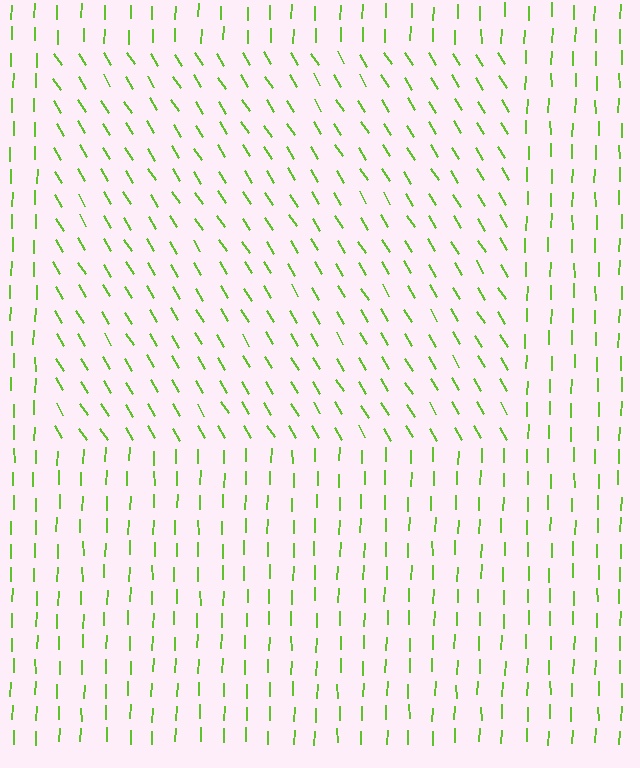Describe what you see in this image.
The image is filled with small lime line segments. A rectangle region in the image has lines oriented differently from the surrounding lines, creating a visible texture boundary.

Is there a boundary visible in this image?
Yes, there is a texture boundary formed by a change in line orientation.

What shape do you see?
I see a rectangle.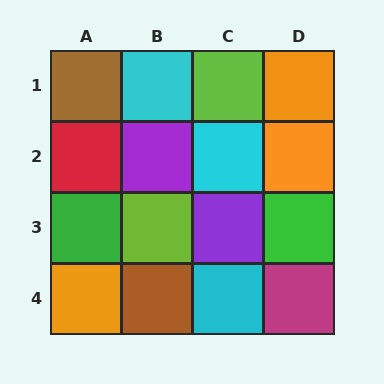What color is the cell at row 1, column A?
Brown.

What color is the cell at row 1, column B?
Cyan.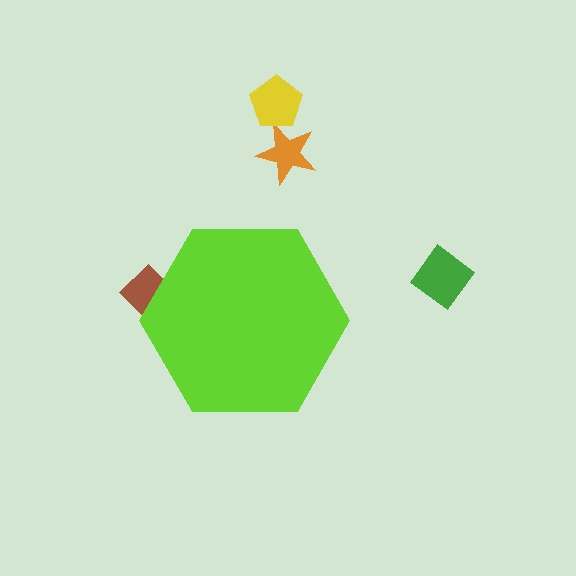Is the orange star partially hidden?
No, the orange star is fully visible.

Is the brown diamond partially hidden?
Yes, the brown diamond is partially hidden behind the lime hexagon.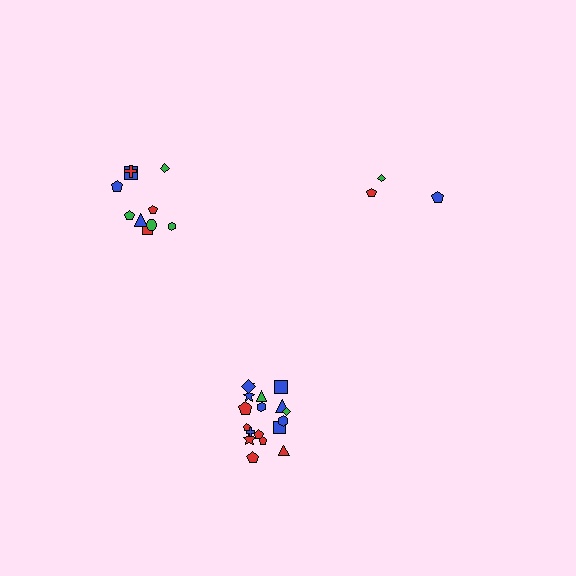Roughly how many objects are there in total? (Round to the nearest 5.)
Roughly 30 objects in total.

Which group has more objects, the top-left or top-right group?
The top-left group.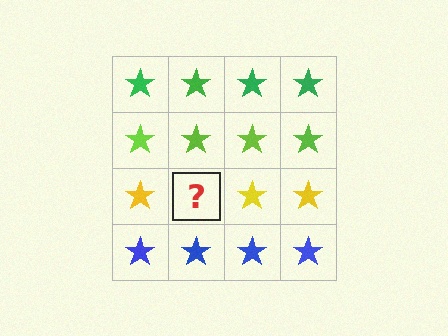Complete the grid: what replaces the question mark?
The question mark should be replaced with a yellow star.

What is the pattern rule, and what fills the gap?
The rule is that each row has a consistent color. The gap should be filled with a yellow star.